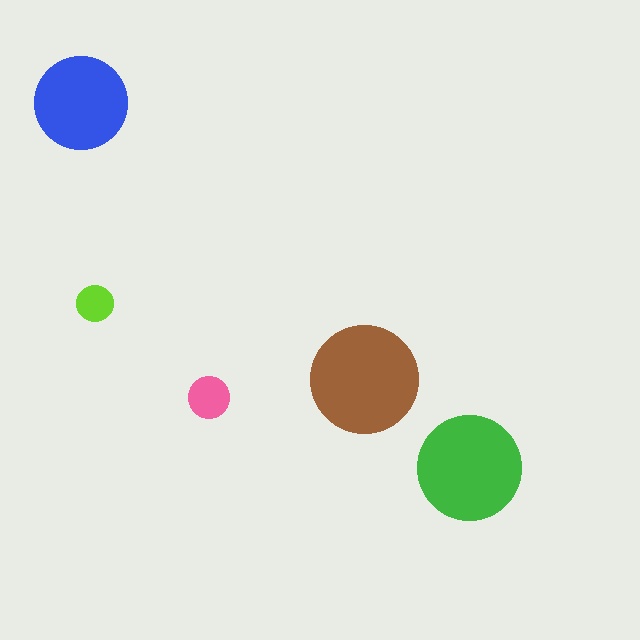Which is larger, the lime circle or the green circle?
The green one.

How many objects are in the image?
There are 5 objects in the image.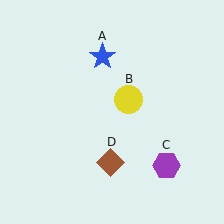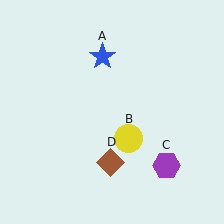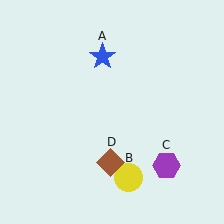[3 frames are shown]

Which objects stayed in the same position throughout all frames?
Blue star (object A) and purple hexagon (object C) and brown diamond (object D) remained stationary.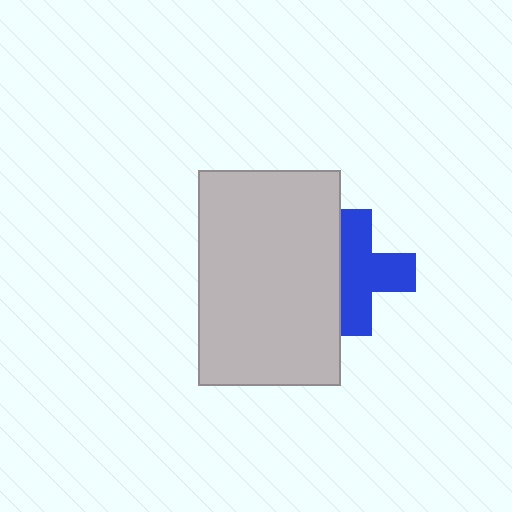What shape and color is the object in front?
The object in front is a light gray rectangle.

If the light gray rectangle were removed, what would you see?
You would see the complete blue cross.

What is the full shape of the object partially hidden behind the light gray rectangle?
The partially hidden object is a blue cross.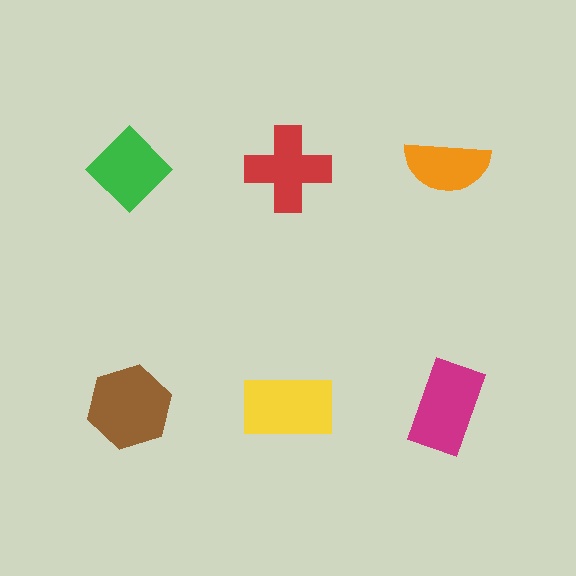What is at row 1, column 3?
An orange semicircle.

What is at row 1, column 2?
A red cross.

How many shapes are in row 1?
3 shapes.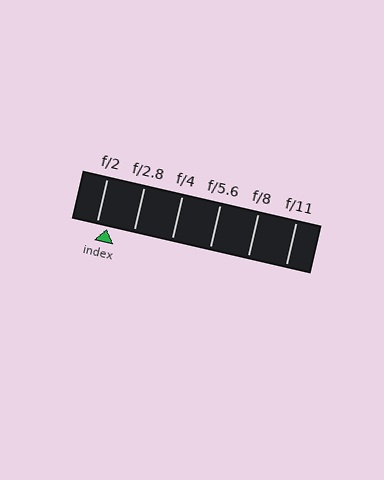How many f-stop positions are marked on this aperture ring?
There are 6 f-stop positions marked.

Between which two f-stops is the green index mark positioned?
The index mark is between f/2 and f/2.8.